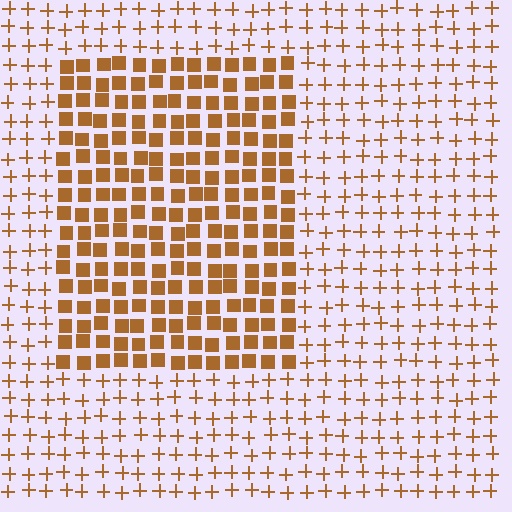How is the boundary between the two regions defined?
The boundary is defined by a change in element shape: squares inside vs. plus signs outside. All elements share the same color and spacing.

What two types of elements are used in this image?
The image uses squares inside the rectangle region and plus signs outside it.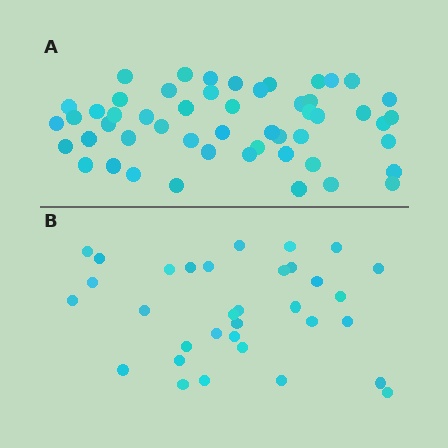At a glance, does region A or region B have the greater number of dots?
Region A (the top region) has more dots.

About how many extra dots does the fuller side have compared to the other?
Region A has approximately 20 more dots than region B.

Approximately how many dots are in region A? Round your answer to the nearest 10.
About 50 dots. (The exact count is 52, which rounds to 50.)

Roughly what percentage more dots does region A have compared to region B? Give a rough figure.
About 60% more.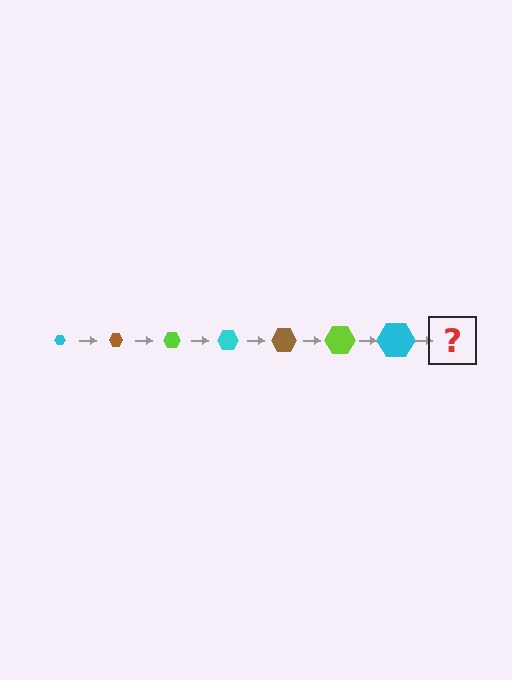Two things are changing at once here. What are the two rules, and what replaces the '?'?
The two rules are that the hexagon grows larger each step and the color cycles through cyan, brown, and lime. The '?' should be a brown hexagon, larger than the previous one.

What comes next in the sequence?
The next element should be a brown hexagon, larger than the previous one.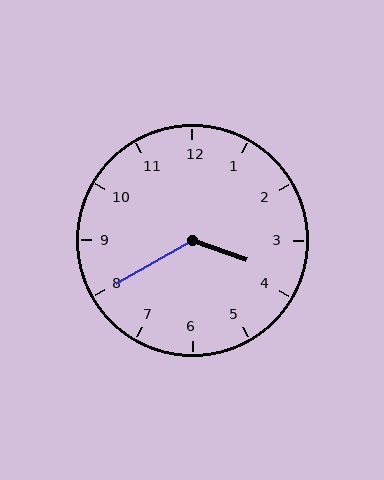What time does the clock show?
3:40.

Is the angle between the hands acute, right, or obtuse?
It is obtuse.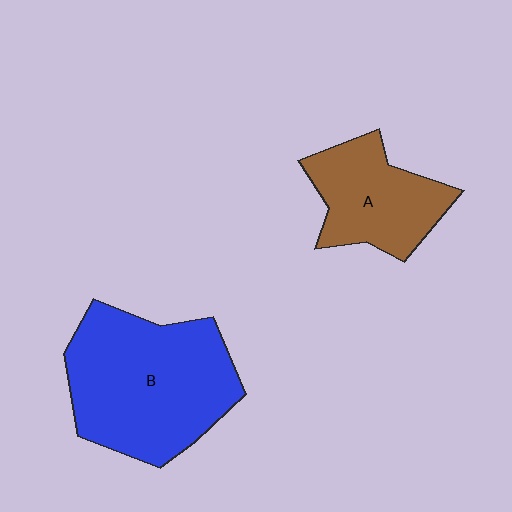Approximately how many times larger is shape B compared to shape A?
Approximately 1.8 times.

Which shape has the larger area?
Shape B (blue).